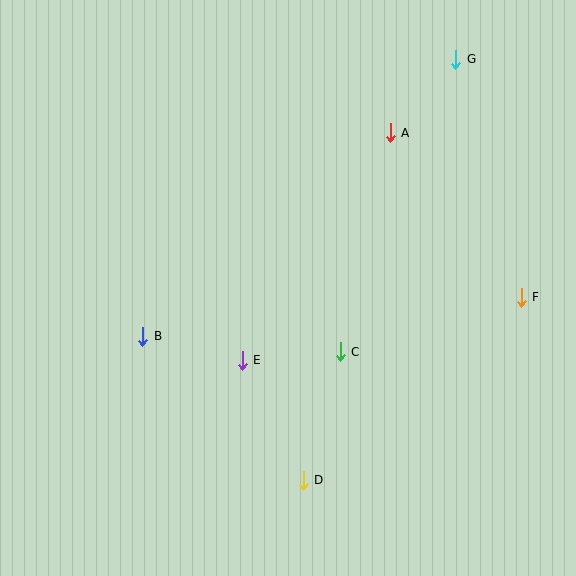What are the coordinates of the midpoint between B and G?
The midpoint between B and G is at (299, 198).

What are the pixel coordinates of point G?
Point G is at (456, 59).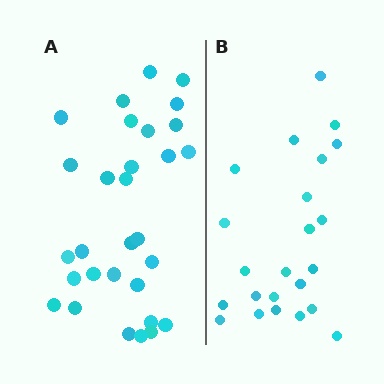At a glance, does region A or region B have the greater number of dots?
Region A (the left region) has more dots.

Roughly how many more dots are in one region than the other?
Region A has roughly 8 or so more dots than region B.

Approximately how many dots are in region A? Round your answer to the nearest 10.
About 30 dots.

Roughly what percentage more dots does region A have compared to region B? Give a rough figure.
About 30% more.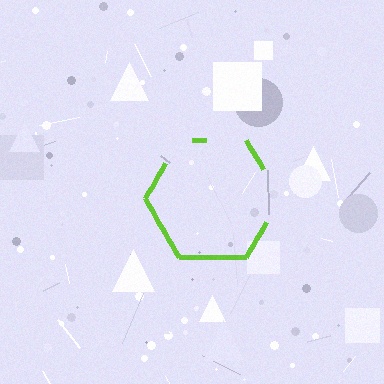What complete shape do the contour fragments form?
The contour fragments form a hexagon.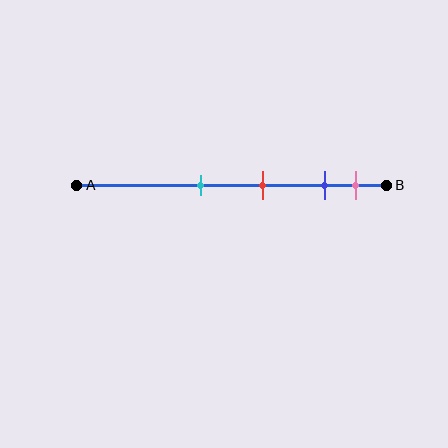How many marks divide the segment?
There are 4 marks dividing the segment.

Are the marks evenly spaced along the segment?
No, the marks are not evenly spaced.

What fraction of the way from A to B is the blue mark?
The blue mark is approximately 80% (0.8) of the way from A to B.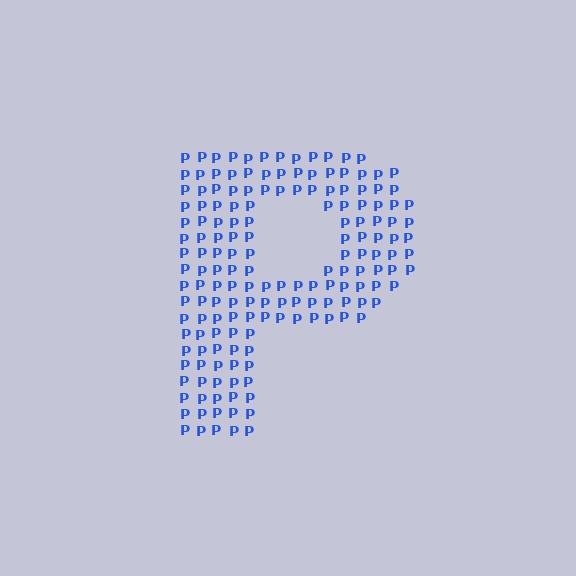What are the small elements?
The small elements are letter P's.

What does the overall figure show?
The overall figure shows the letter P.